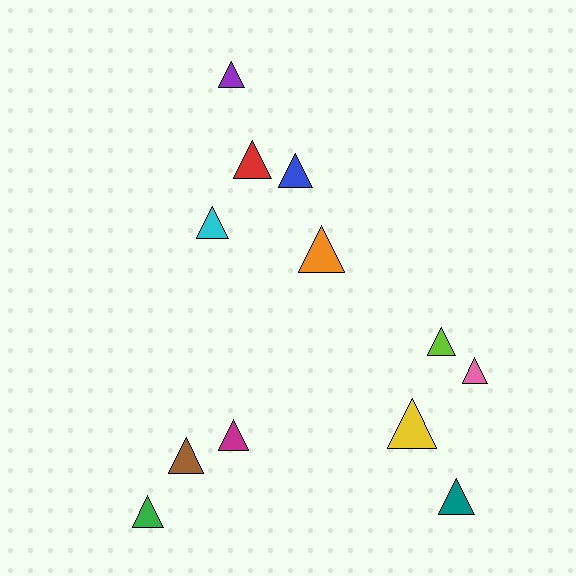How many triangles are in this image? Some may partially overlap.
There are 12 triangles.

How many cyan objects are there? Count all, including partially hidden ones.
There is 1 cyan object.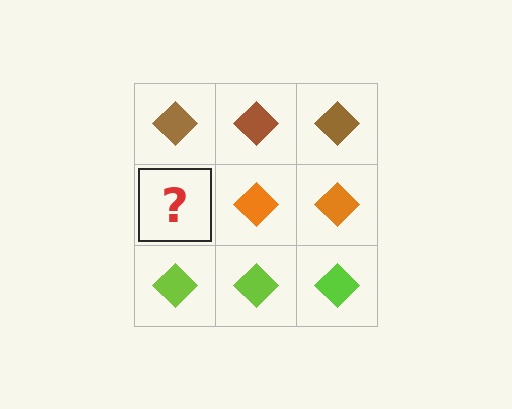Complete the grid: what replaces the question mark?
The question mark should be replaced with an orange diamond.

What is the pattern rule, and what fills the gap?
The rule is that each row has a consistent color. The gap should be filled with an orange diamond.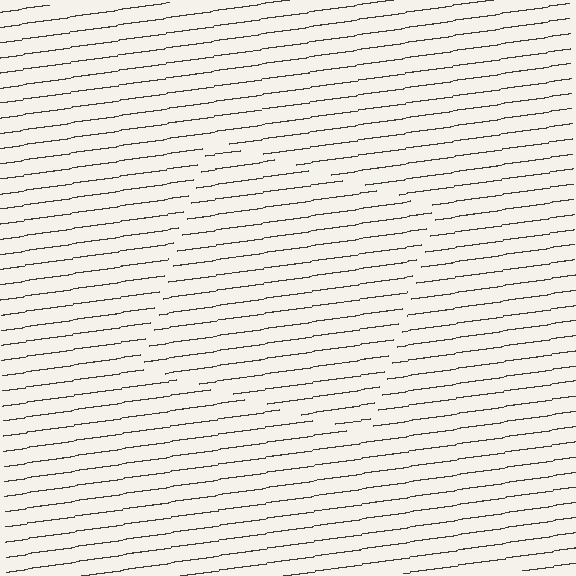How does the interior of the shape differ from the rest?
The interior of the shape contains the same grating, shifted by half a period — the contour is defined by the phase discontinuity where line-ends from the inner and outer gratings abut.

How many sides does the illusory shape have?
4 sides — the line-ends trace a square.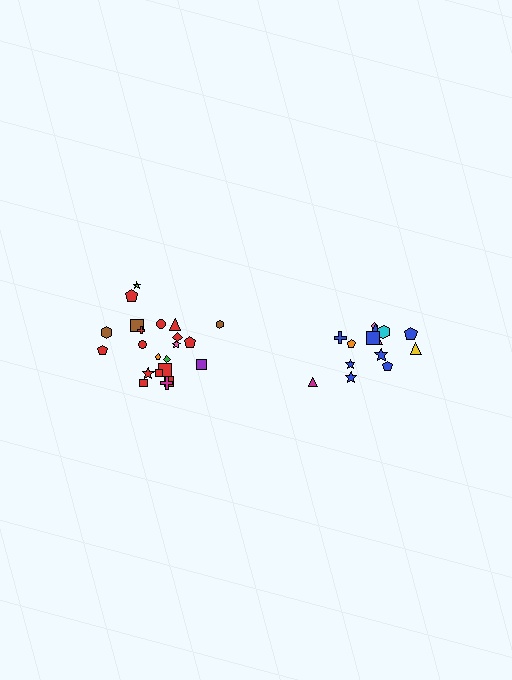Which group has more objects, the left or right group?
The left group.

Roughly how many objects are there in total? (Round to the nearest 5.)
Roughly 35 objects in total.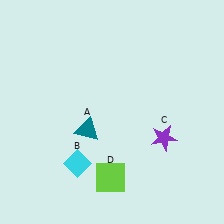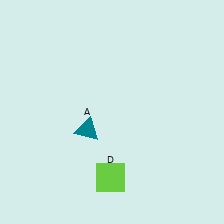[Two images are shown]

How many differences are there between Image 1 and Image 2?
There are 2 differences between the two images.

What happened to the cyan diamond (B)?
The cyan diamond (B) was removed in Image 2. It was in the bottom-left area of Image 1.